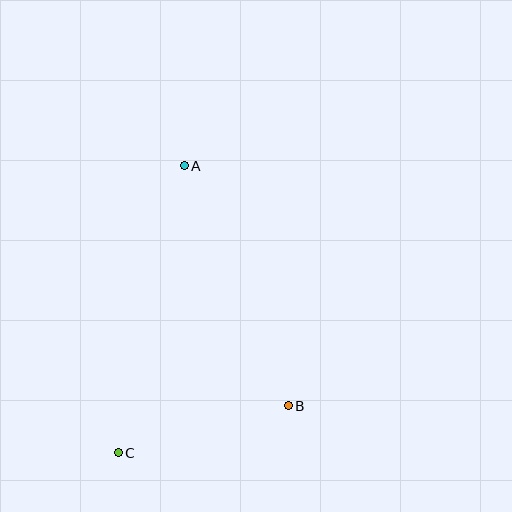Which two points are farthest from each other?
Points A and C are farthest from each other.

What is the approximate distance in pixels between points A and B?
The distance between A and B is approximately 262 pixels.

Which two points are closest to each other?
Points B and C are closest to each other.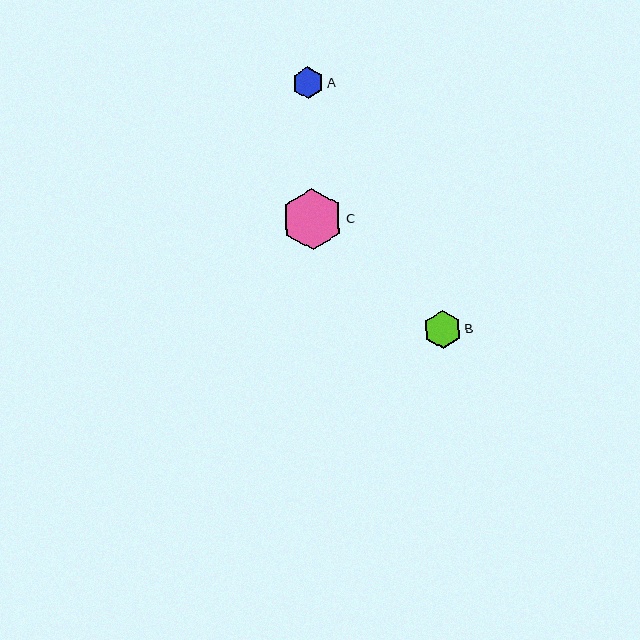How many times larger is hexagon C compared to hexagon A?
Hexagon C is approximately 1.9 times the size of hexagon A.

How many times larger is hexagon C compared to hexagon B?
Hexagon C is approximately 1.6 times the size of hexagon B.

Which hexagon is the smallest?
Hexagon A is the smallest with a size of approximately 32 pixels.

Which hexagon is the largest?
Hexagon C is the largest with a size of approximately 62 pixels.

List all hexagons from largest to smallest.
From largest to smallest: C, B, A.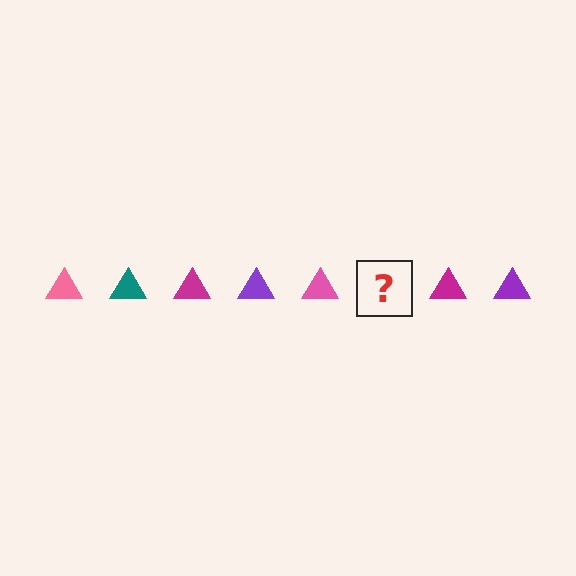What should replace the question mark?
The question mark should be replaced with a teal triangle.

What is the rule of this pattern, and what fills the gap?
The rule is that the pattern cycles through pink, teal, magenta, purple triangles. The gap should be filled with a teal triangle.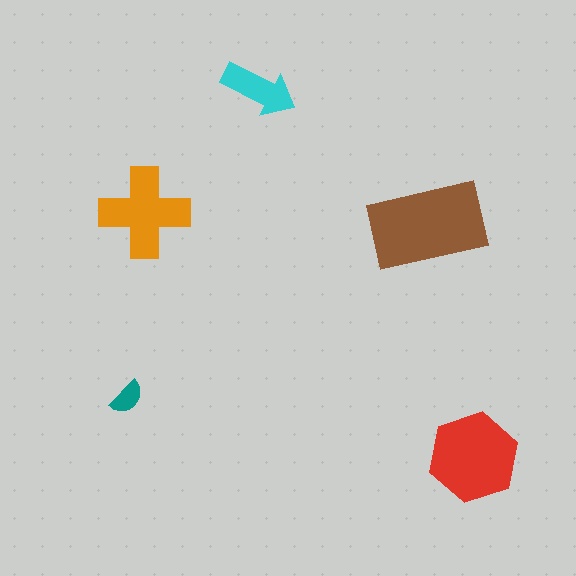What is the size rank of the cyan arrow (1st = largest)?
4th.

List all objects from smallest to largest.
The teal semicircle, the cyan arrow, the orange cross, the red hexagon, the brown rectangle.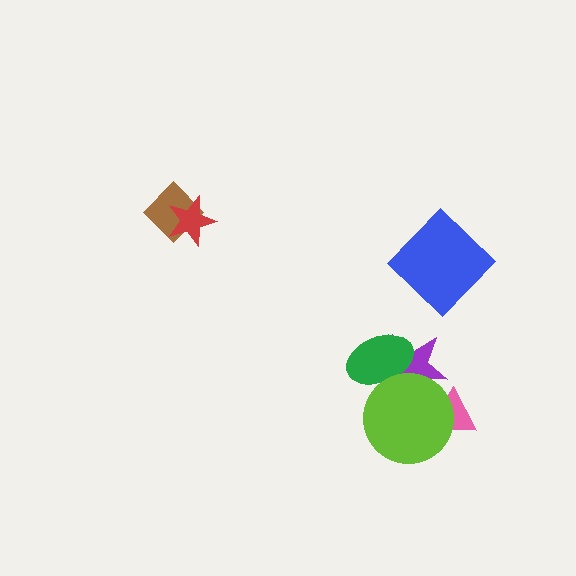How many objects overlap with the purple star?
2 objects overlap with the purple star.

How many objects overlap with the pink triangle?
1 object overlaps with the pink triangle.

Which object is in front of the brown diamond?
The red star is in front of the brown diamond.